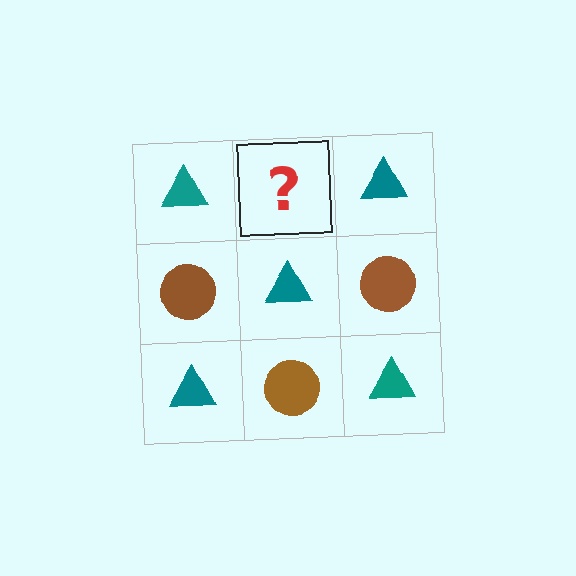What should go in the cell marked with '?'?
The missing cell should contain a brown circle.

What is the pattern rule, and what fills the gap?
The rule is that it alternates teal triangle and brown circle in a checkerboard pattern. The gap should be filled with a brown circle.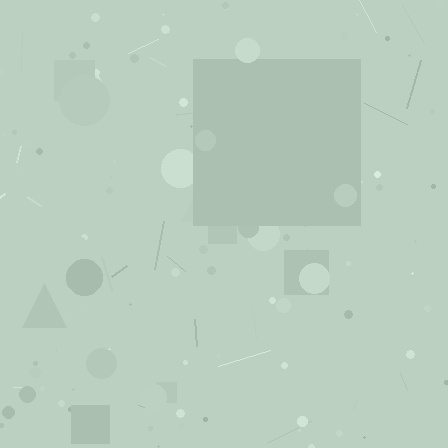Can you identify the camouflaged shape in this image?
The camouflaged shape is a square.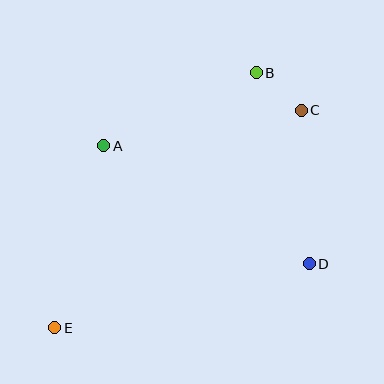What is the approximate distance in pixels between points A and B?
The distance between A and B is approximately 169 pixels.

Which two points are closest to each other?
Points B and C are closest to each other.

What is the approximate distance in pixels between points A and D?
The distance between A and D is approximately 237 pixels.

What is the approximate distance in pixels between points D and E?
The distance between D and E is approximately 262 pixels.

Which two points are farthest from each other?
Points C and E are farthest from each other.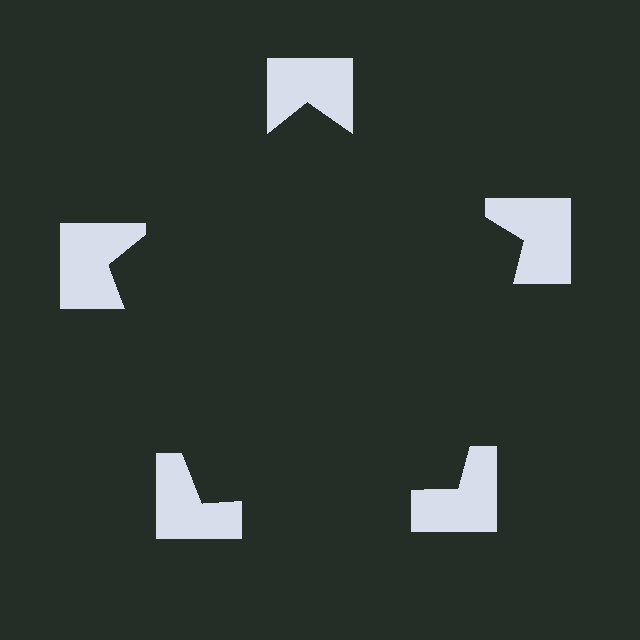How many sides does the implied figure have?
5 sides.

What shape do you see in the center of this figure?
An illusory pentagon — its edges are inferred from the aligned wedge cuts in the notched squares, not physically drawn.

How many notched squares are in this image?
There are 5 — one at each vertex of the illusory pentagon.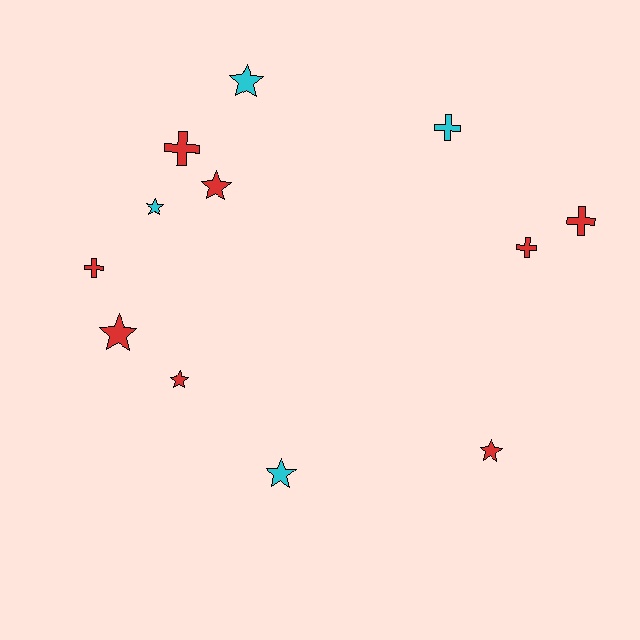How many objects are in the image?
There are 12 objects.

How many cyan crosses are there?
There is 1 cyan cross.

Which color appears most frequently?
Red, with 8 objects.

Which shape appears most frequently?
Star, with 7 objects.